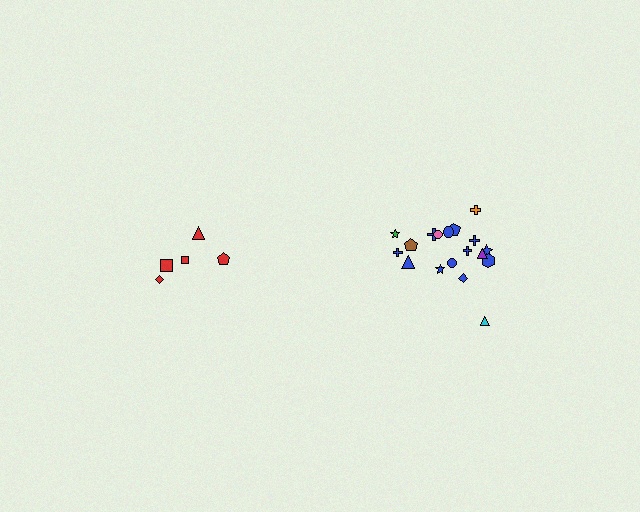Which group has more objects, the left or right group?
The right group.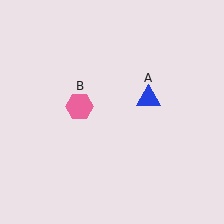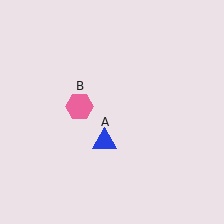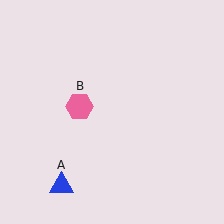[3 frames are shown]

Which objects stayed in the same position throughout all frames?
Pink hexagon (object B) remained stationary.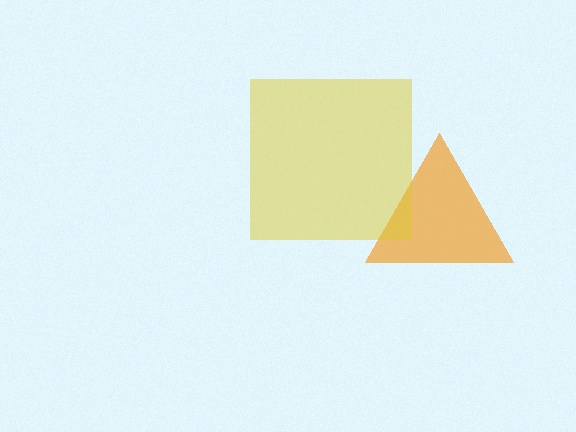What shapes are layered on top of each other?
The layered shapes are: an orange triangle, a yellow square.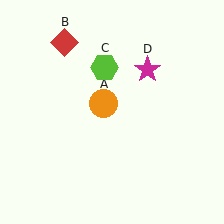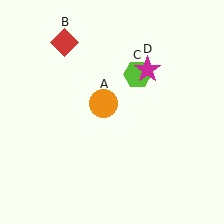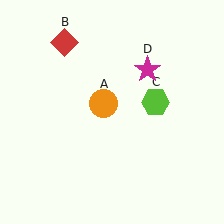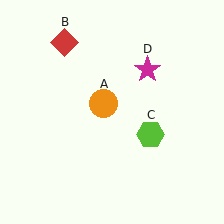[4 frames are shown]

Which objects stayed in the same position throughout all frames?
Orange circle (object A) and red diamond (object B) and magenta star (object D) remained stationary.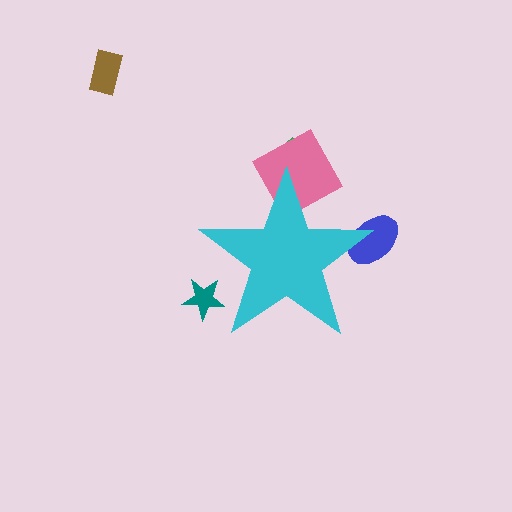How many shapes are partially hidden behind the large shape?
4 shapes are partially hidden.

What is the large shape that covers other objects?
A cyan star.